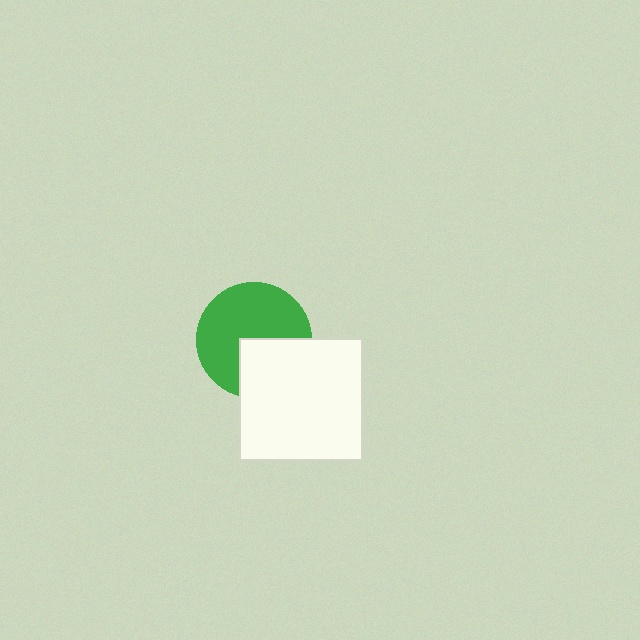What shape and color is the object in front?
The object in front is a white square.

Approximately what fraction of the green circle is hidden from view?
Roughly 35% of the green circle is hidden behind the white square.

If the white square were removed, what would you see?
You would see the complete green circle.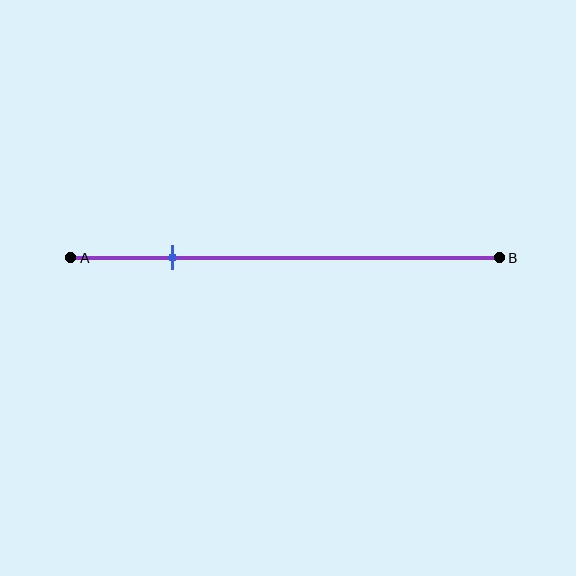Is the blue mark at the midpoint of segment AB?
No, the mark is at about 25% from A, not at the 50% midpoint.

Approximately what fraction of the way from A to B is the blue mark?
The blue mark is approximately 25% of the way from A to B.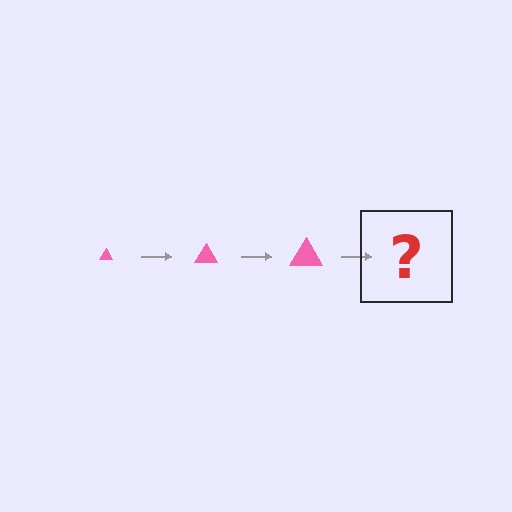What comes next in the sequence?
The next element should be a pink triangle, larger than the previous one.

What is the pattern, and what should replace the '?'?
The pattern is that the triangle gets progressively larger each step. The '?' should be a pink triangle, larger than the previous one.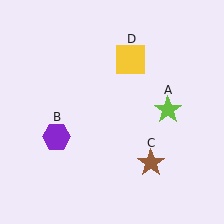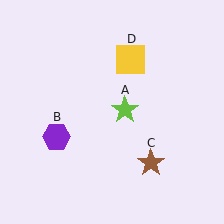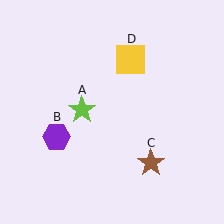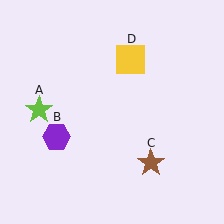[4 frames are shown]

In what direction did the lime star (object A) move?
The lime star (object A) moved left.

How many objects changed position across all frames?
1 object changed position: lime star (object A).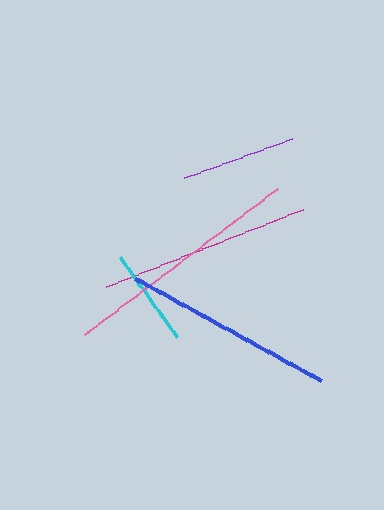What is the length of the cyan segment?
The cyan segment is approximately 97 pixels long.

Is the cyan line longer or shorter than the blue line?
The blue line is longer than the cyan line.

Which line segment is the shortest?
The cyan line is the shortest at approximately 97 pixels.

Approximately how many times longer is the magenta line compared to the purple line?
The magenta line is approximately 1.8 times the length of the purple line.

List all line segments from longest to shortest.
From longest to shortest: pink, blue, magenta, purple, cyan.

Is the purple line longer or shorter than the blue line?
The blue line is longer than the purple line.